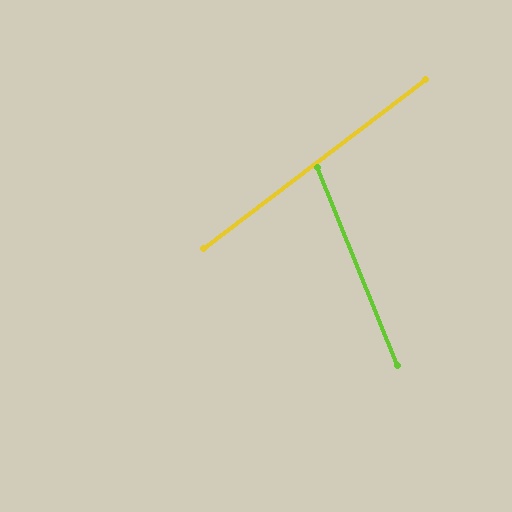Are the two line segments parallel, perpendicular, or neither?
Neither parallel nor perpendicular — they differ by about 75°.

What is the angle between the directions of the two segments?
Approximately 75 degrees.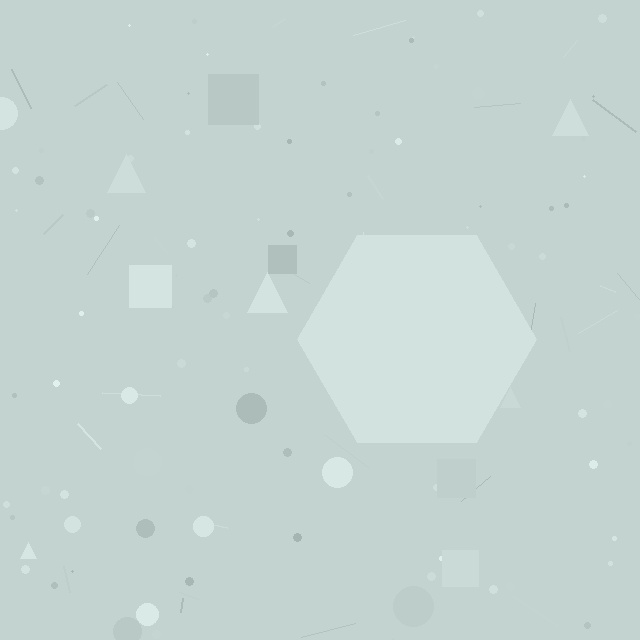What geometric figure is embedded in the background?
A hexagon is embedded in the background.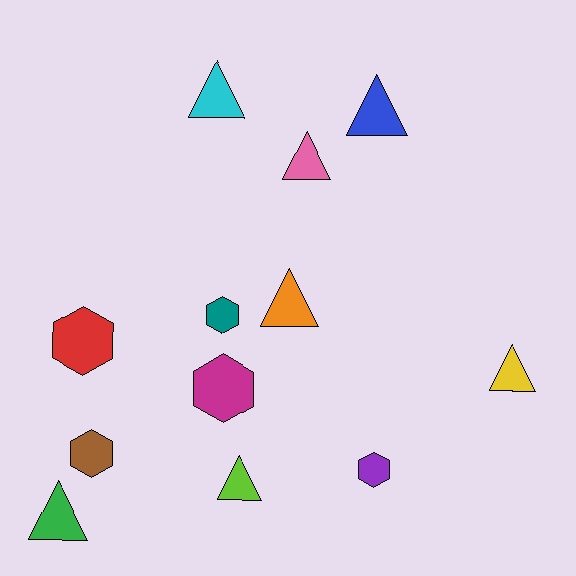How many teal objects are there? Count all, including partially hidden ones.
There is 1 teal object.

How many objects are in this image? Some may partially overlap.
There are 12 objects.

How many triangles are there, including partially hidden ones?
There are 7 triangles.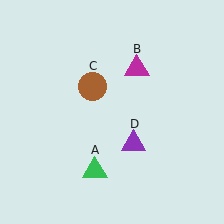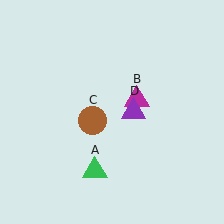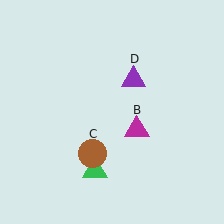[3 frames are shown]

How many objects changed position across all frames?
3 objects changed position: magenta triangle (object B), brown circle (object C), purple triangle (object D).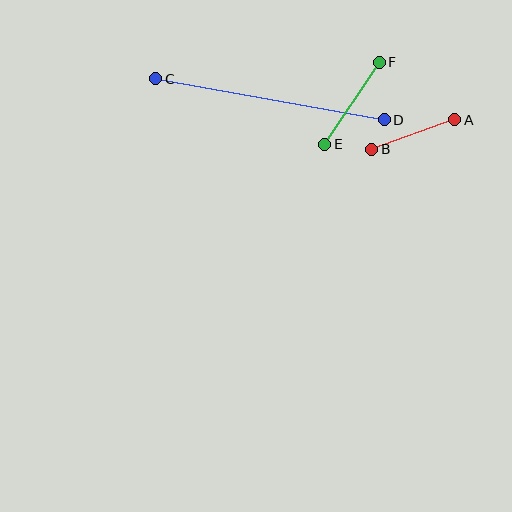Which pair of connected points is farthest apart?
Points C and D are farthest apart.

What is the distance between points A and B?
The distance is approximately 88 pixels.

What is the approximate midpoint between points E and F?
The midpoint is at approximately (352, 103) pixels.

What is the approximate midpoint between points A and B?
The midpoint is at approximately (413, 134) pixels.